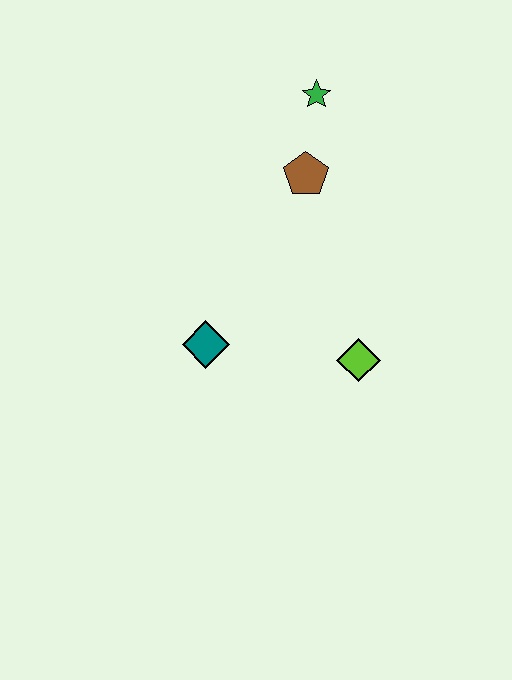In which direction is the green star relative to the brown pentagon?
The green star is above the brown pentagon.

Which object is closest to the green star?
The brown pentagon is closest to the green star.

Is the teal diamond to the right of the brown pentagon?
No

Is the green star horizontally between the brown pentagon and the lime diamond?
Yes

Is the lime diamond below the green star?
Yes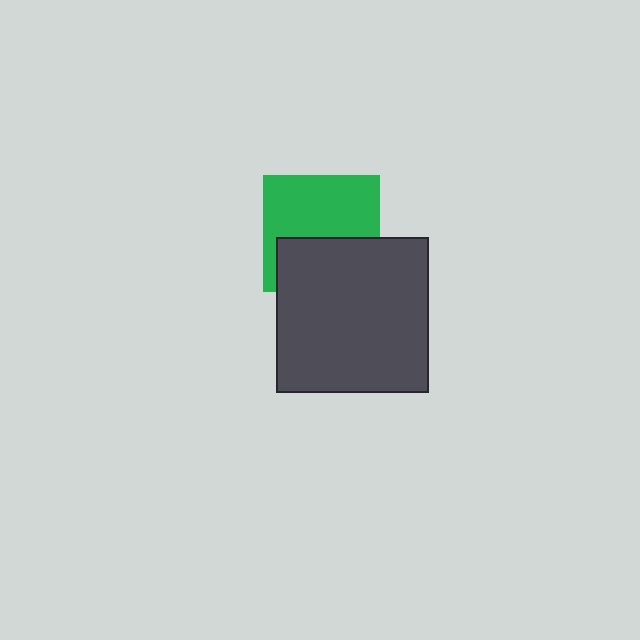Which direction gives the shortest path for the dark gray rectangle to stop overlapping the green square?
Moving down gives the shortest separation.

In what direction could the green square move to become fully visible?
The green square could move up. That would shift it out from behind the dark gray rectangle entirely.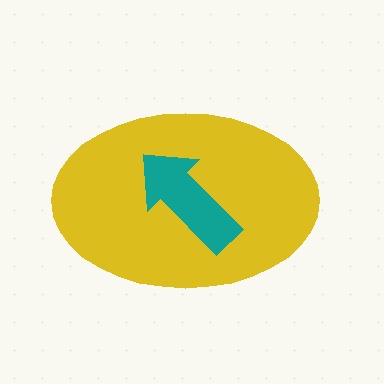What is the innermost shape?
The teal arrow.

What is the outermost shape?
The yellow ellipse.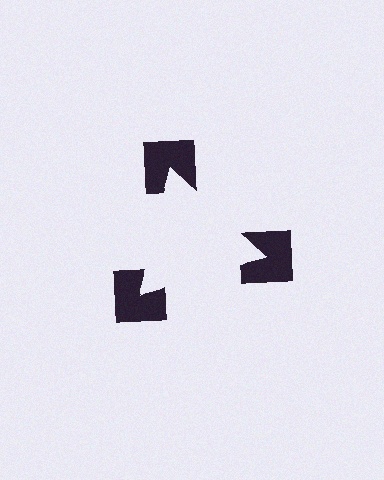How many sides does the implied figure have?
3 sides.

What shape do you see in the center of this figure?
An illusory triangle — its edges are inferred from the aligned wedge cuts in the notched squares, not physically drawn.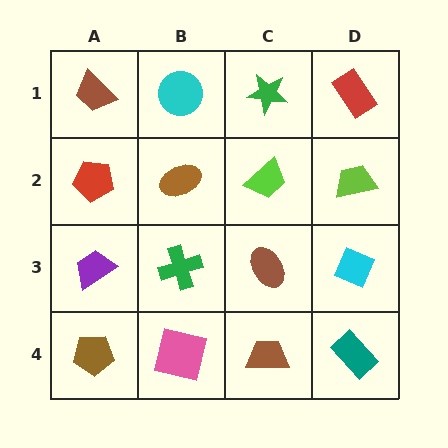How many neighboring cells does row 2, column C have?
4.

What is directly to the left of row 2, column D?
A lime trapezoid.